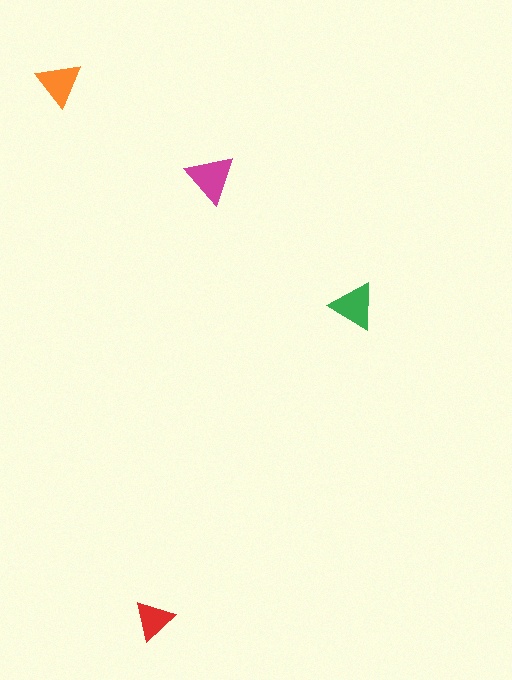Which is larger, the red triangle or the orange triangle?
The orange one.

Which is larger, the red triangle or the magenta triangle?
The magenta one.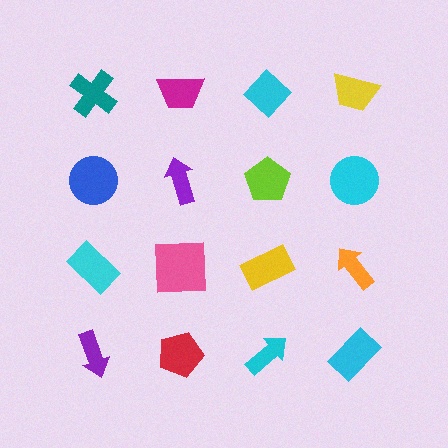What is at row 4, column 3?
A cyan arrow.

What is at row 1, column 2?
A magenta trapezoid.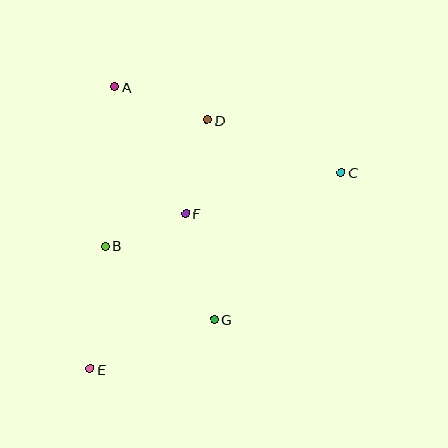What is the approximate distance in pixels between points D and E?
The distance between D and E is approximately 275 pixels.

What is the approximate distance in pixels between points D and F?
The distance between D and F is approximately 96 pixels.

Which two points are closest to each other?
Points B and F are closest to each other.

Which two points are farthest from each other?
Points C and E are farthest from each other.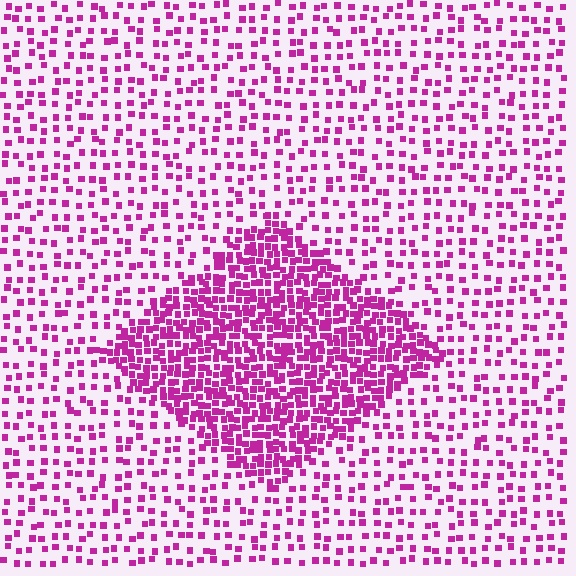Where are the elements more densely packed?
The elements are more densely packed inside the diamond boundary.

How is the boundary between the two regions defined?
The boundary is defined by a change in element density (approximately 2.7x ratio). All elements are the same color, size, and shape.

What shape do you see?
I see a diamond.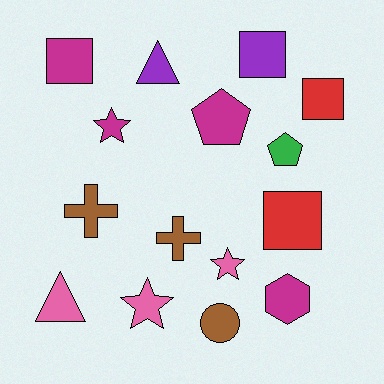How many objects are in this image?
There are 15 objects.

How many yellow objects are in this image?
There are no yellow objects.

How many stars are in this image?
There are 3 stars.